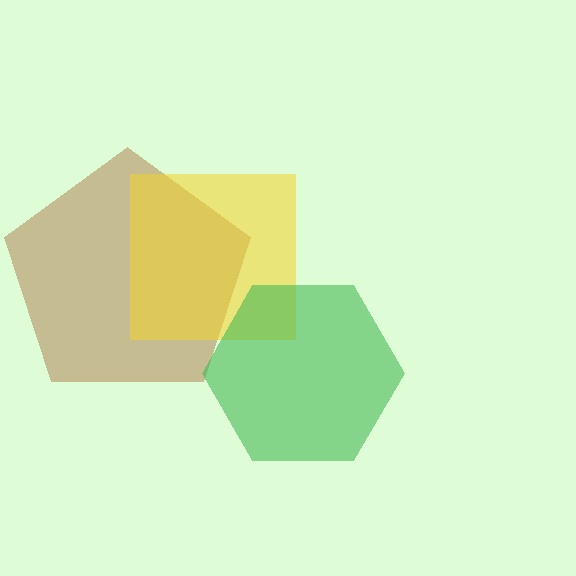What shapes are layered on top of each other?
The layered shapes are: a brown pentagon, a yellow square, a green hexagon.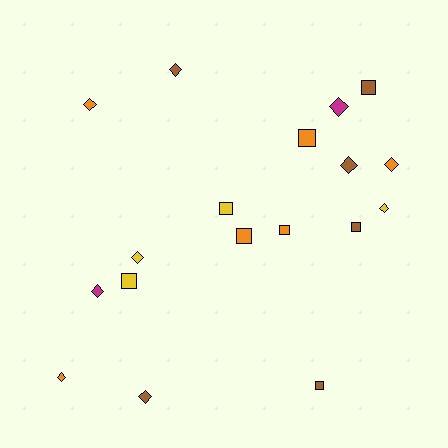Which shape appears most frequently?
Diamond, with 10 objects.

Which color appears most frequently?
Orange, with 6 objects.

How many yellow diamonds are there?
There are 2 yellow diamonds.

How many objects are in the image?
There are 18 objects.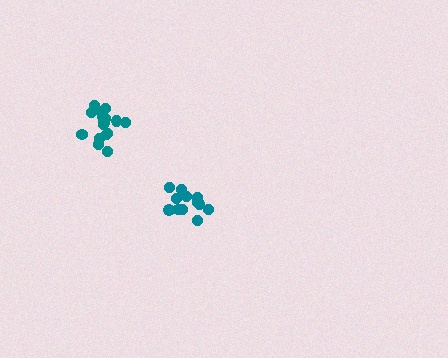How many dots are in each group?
Group 1: 17 dots, Group 2: 12 dots (29 total).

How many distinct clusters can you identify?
There are 2 distinct clusters.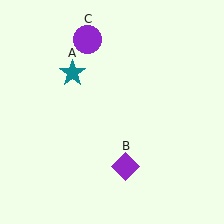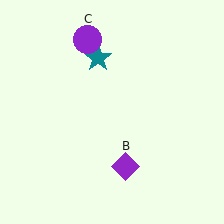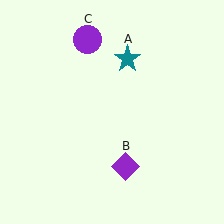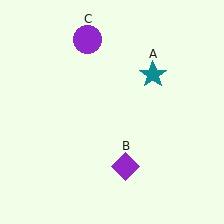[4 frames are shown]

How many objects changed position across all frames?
1 object changed position: teal star (object A).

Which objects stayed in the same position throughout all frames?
Purple diamond (object B) and purple circle (object C) remained stationary.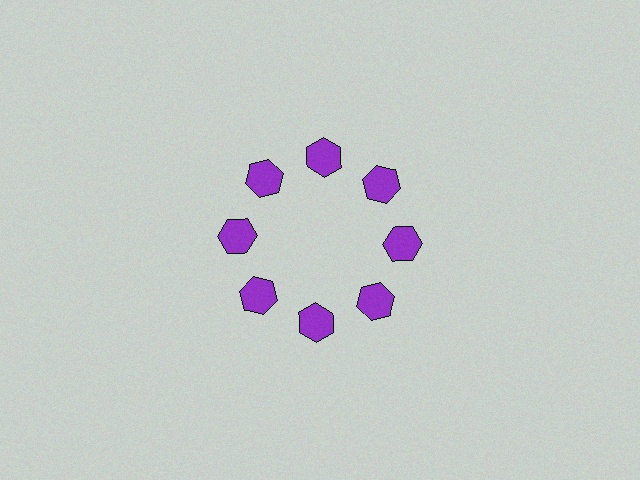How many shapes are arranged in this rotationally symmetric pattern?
There are 8 shapes, arranged in 8 groups of 1.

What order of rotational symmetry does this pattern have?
This pattern has 8-fold rotational symmetry.